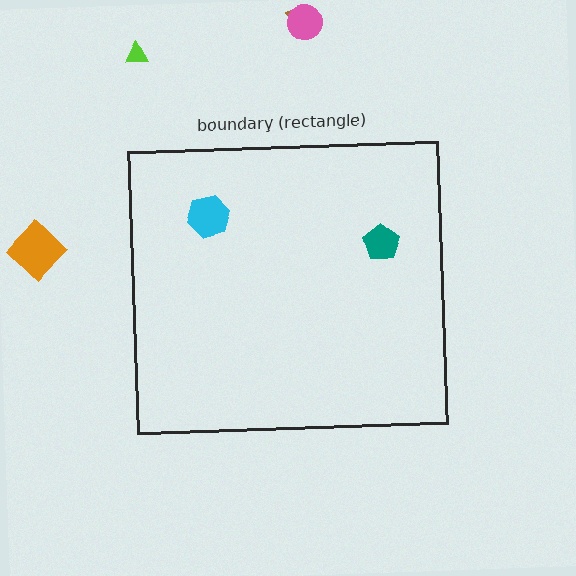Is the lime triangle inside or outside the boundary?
Outside.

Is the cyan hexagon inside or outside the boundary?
Inside.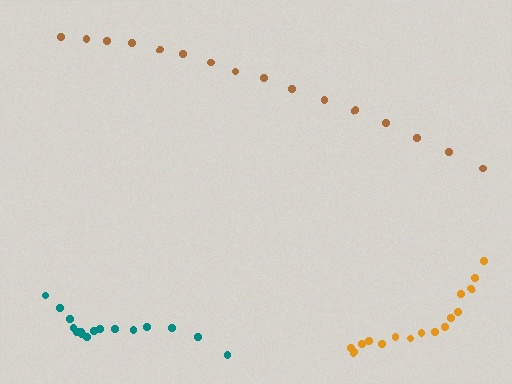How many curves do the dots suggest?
There are 3 distinct paths.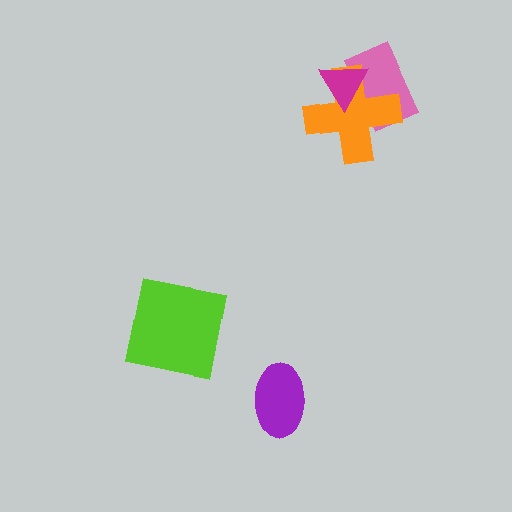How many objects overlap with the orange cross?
2 objects overlap with the orange cross.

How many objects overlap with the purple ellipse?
0 objects overlap with the purple ellipse.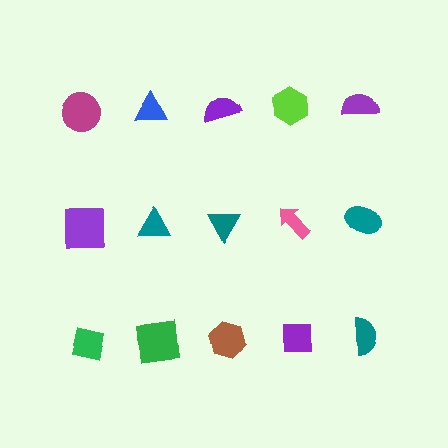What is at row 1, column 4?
A lime hexagon.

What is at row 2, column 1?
A purple square.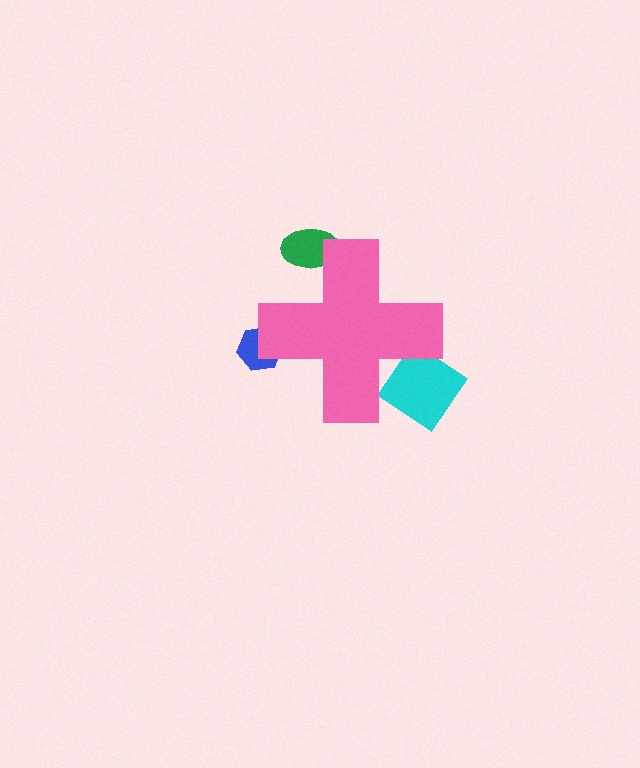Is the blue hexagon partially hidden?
Yes, the blue hexagon is partially hidden behind the pink cross.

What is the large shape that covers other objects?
A pink cross.